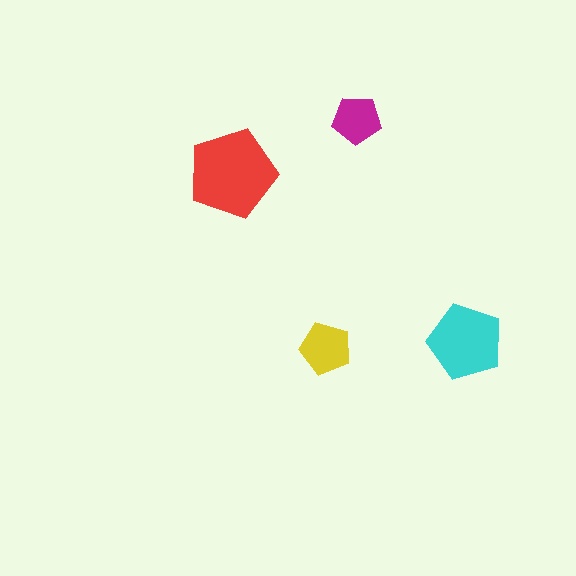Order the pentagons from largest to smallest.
the red one, the cyan one, the yellow one, the magenta one.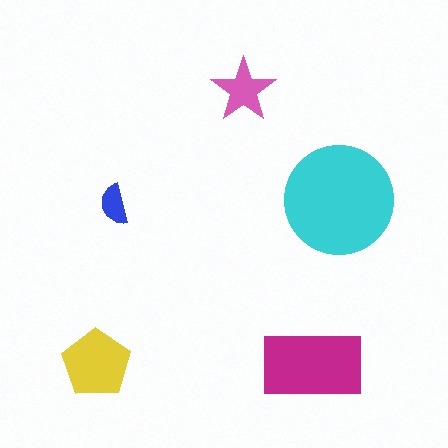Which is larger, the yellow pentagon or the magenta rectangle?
The magenta rectangle.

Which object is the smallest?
The blue semicircle.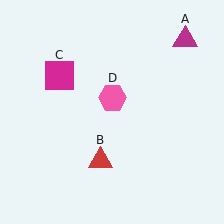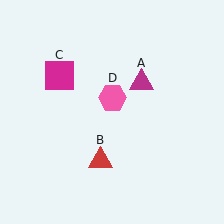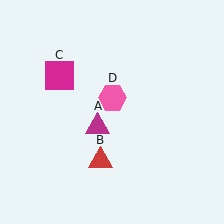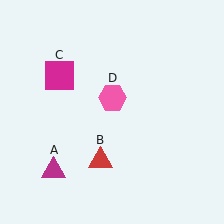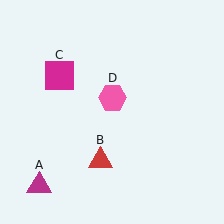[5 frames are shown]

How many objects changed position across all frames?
1 object changed position: magenta triangle (object A).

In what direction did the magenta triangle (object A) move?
The magenta triangle (object A) moved down and to the left.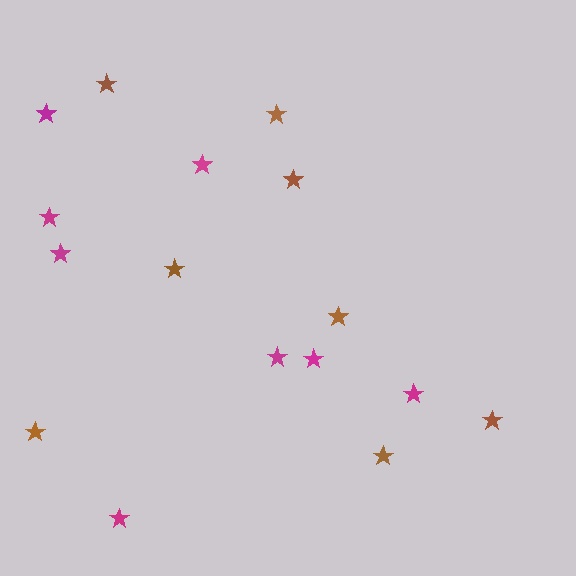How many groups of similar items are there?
There are 2 groups: one group of brown stars (8) and one group of magenta stars (8).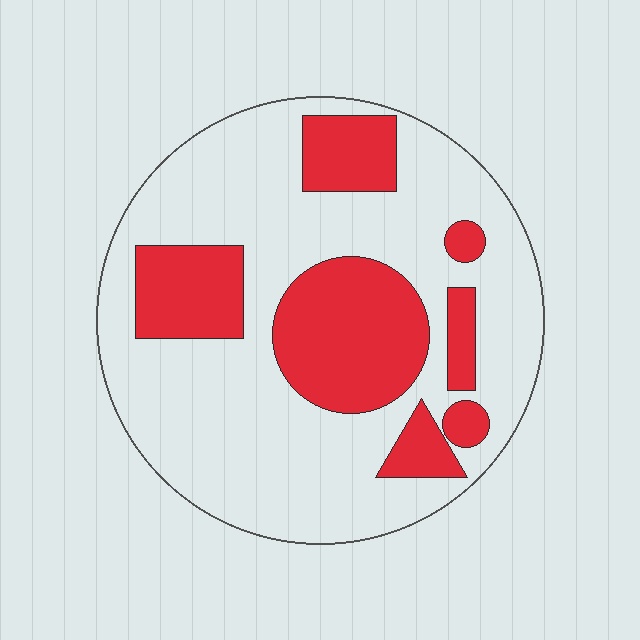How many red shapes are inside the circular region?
7.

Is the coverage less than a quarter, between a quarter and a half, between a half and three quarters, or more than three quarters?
Between a quarter and a half.